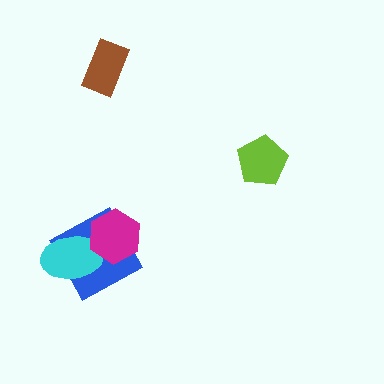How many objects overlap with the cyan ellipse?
2 objects overlap with the cyan ellipse.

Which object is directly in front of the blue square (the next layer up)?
The cyan ellipse is directly in front of the blue square.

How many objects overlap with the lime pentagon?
0 objects overlap with the lime pentagon.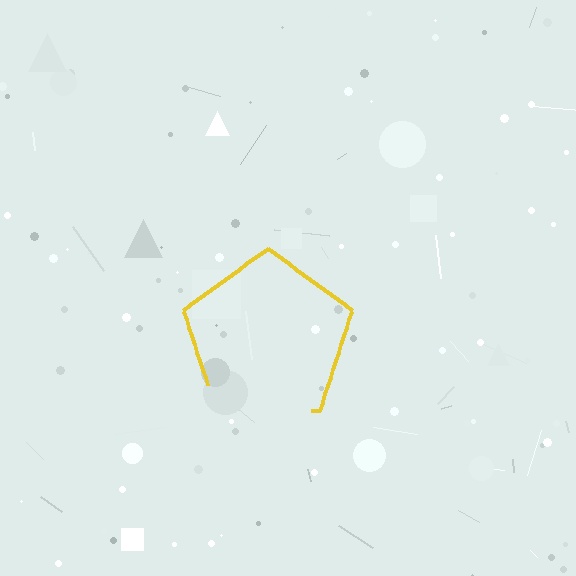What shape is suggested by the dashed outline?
The dashed outline suggests a pentagon.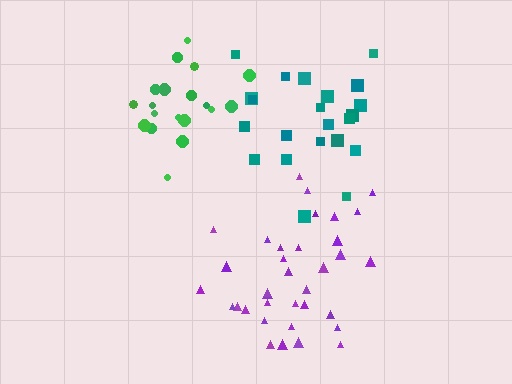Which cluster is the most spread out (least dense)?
Teal.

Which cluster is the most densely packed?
Green.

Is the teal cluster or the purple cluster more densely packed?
Purple.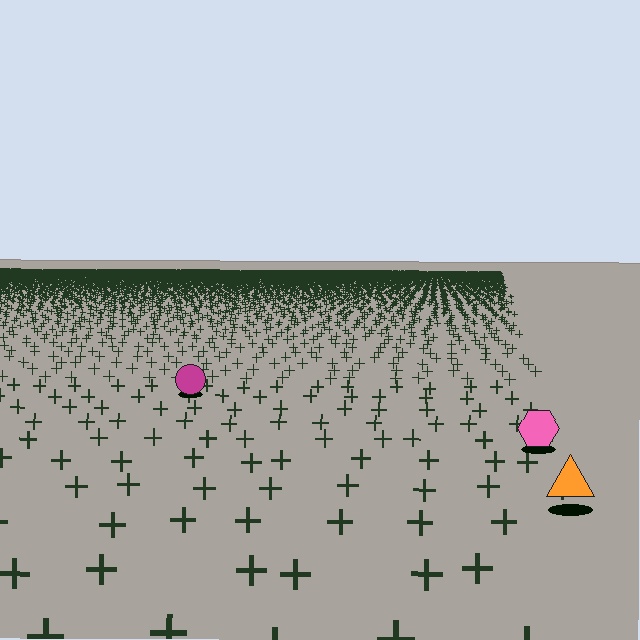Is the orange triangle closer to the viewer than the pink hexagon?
Yes. The orange triangle is closer — you can tell from the texture gradient: the ground texture is coarser near it.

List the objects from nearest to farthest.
From nearest to farthest: the orange triangle, the pink hexagon, the magenta circle.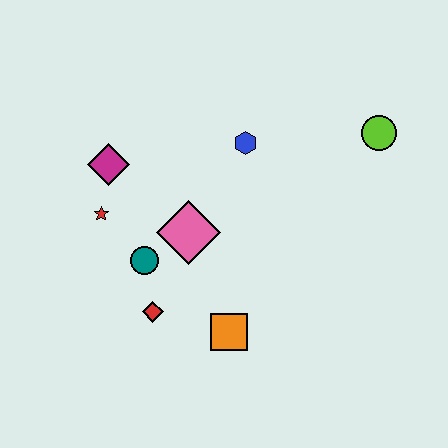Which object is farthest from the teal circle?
The lime circle is farthest from the teal circle.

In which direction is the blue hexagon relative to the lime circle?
The blue hexagon is to the left of the lime circle.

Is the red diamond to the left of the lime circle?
Yes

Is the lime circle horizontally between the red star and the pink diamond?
No